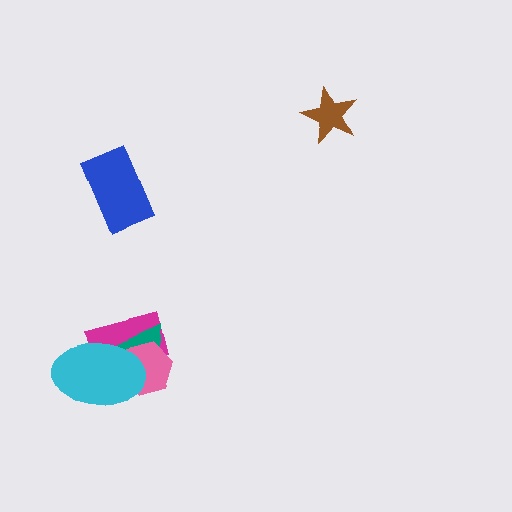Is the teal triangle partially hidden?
Yes, it is partially covered by another shape.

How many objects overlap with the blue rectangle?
0 objects overlap with the blue rectangle.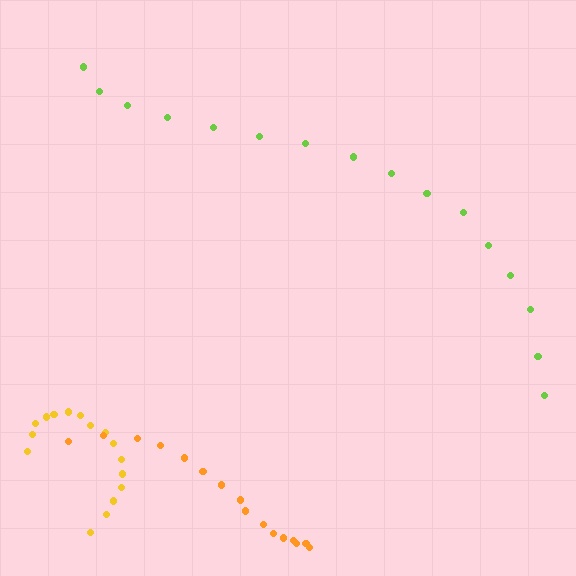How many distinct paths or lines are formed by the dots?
There are 3 distinct paths.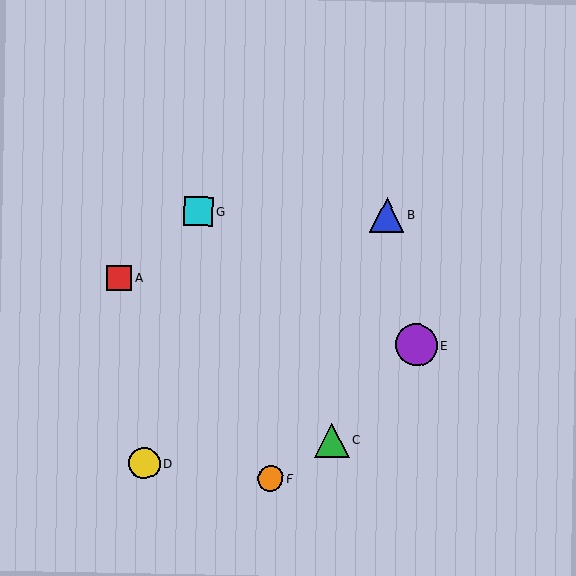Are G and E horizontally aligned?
No, G is at y≈211 and E is at y≈345.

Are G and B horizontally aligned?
Yes, both are at y≈211.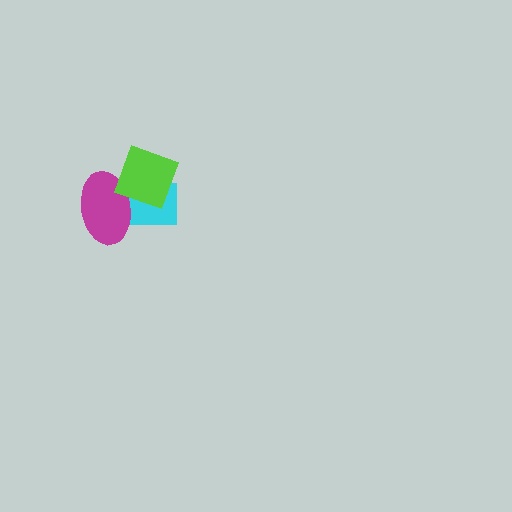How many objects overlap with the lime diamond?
2 objects overlap with the lime diamond.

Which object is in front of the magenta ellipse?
The lime diamond is in front of the magenta ellipse.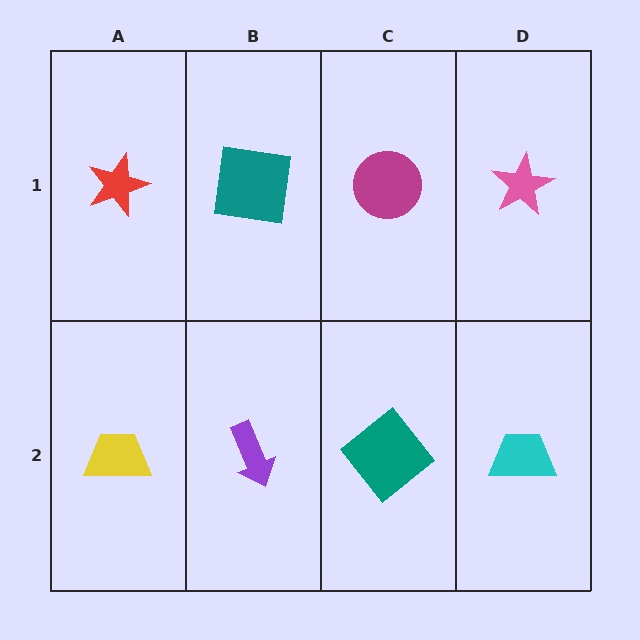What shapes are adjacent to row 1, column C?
A teal diamond (row 2, column C), a teal square (row 1, column B), a pink star (row 1, column D).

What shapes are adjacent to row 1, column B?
A purple arrow (row 2, column B), a red star (row 1, column A), a magenta circle (row 1, column C).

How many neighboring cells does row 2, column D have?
2.